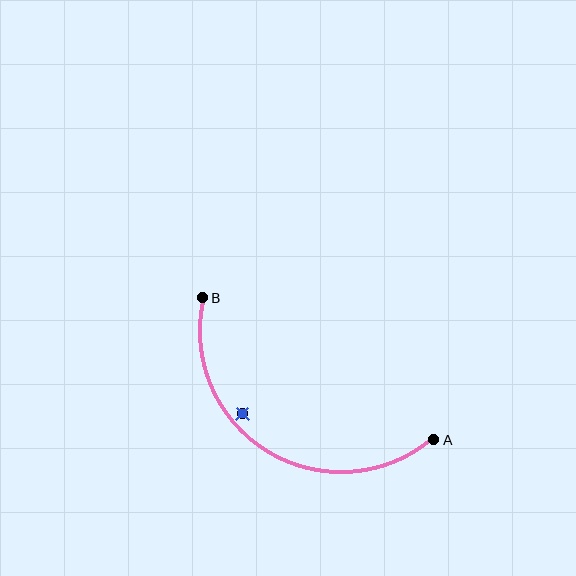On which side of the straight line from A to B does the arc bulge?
The arc bulges below the straight line connecting A and B.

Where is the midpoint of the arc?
The arc midpoint is the point on the curve farthest from the straight line joining A and B. It sits below that line.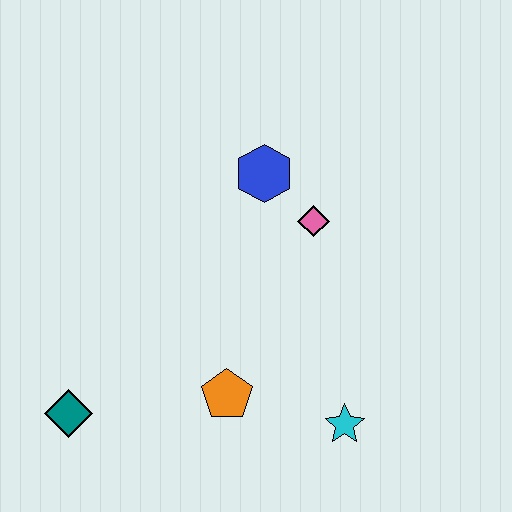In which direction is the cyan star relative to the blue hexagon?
The cyan star is below the blue hexagon.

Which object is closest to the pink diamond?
The blue hexagon is closest to the pink diamond.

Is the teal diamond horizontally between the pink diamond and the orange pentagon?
No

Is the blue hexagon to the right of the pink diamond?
No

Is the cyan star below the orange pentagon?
Yes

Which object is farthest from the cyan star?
The teal diamond is farthest from the cyan star.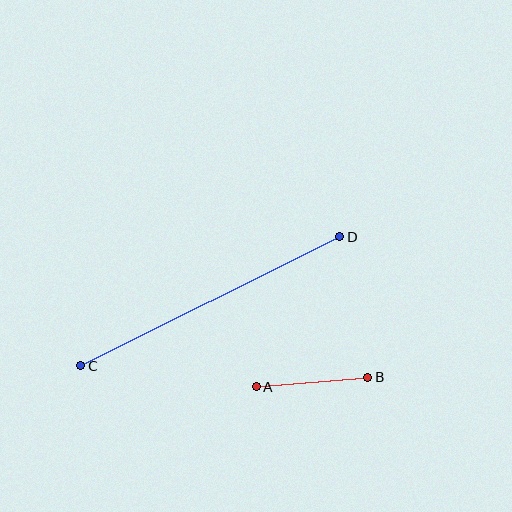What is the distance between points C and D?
The distance is approximately 290 pixels.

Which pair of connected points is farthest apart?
Points C and D are farthest apart.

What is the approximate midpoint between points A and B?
The midpoint is at approximately (312, 382) pixels.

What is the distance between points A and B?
The distance is approximately 112 pixels.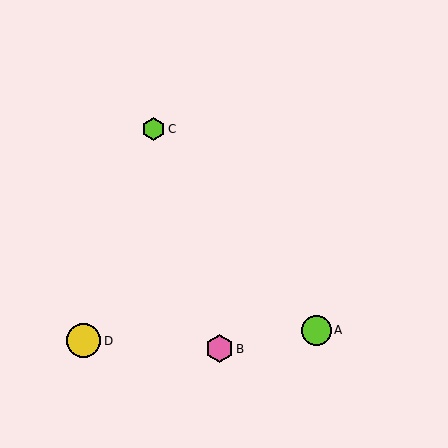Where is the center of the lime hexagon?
The center of the lime hexagon is at (154, 129).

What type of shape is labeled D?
Shape D is a yellow circle.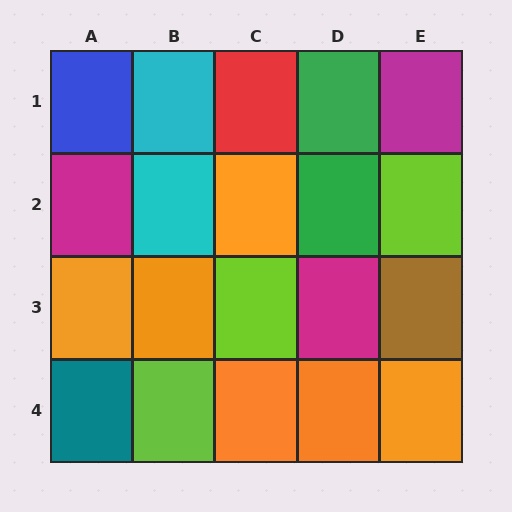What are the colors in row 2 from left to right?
Magenta, cyan, orange, green, lime.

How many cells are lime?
3 cells are lime.